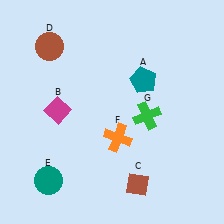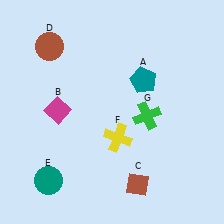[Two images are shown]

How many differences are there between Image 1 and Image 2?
There is 1 difference between the two images.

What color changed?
The cross (F) changed from orange in Image 1 to yellow in Image 2.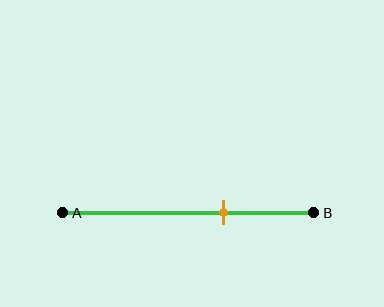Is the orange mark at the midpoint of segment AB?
No, the mark is at about 65% from A, not at the 50% midpoint.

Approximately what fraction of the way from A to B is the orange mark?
The orange mark is approximately 65% of the way from A to B.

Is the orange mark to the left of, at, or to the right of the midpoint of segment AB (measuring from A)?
The orange mark is to the right of the midpoint of segment AB.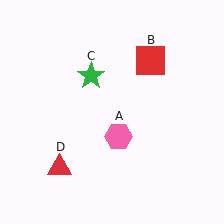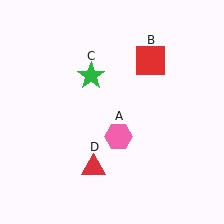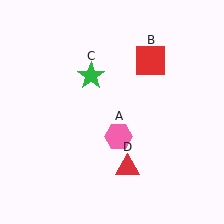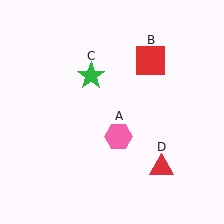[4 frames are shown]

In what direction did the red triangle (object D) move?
The red triangle (object D) moved right.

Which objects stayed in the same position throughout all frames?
Pink hexagon (object A) and red square (object B) and green star (object C) remained stationary.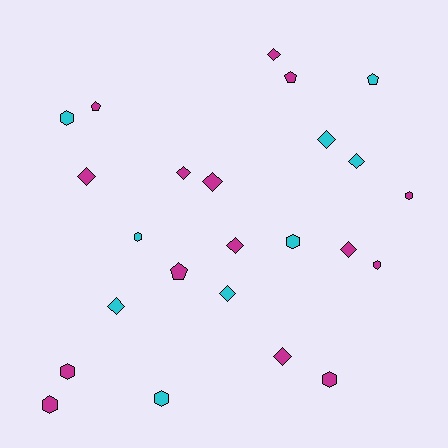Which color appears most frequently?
Magenta, with 15 objects.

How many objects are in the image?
There are 24 objects.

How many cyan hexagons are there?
There are 4 cyan hexagons.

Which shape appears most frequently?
Diamond, with 11 objects.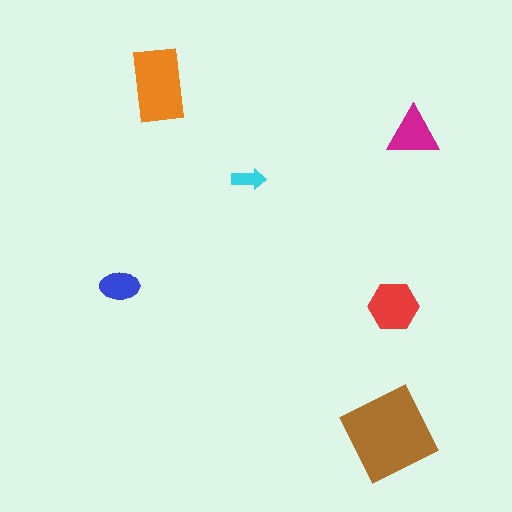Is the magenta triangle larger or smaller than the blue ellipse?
Larger.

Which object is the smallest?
The cyan arrow.